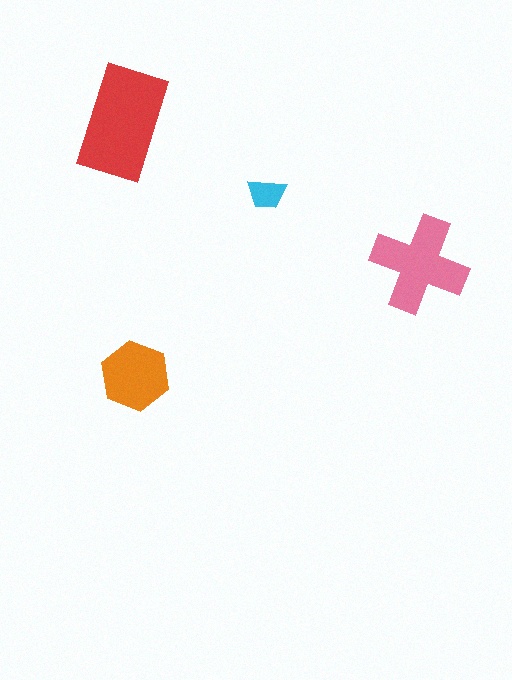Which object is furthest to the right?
The pink cross is rightmost.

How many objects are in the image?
There are 4 objects in the image.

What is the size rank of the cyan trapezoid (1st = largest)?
4th.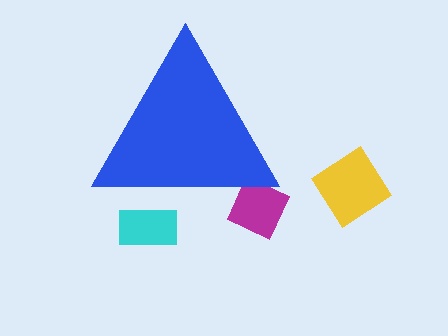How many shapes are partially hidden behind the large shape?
2 shapes are partially hidden.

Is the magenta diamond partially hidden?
Yes, the magenta diamond is partially hidden behind the blue triangle.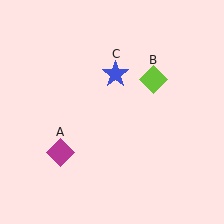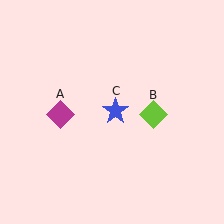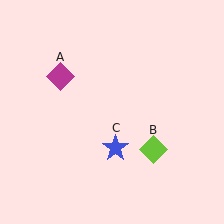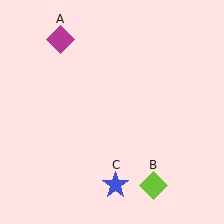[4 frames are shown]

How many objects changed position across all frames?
3 objects changed position: magenta diamond (object A), lime diamond (object B), blue star (object C).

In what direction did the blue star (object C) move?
The blue star (object C) moved down.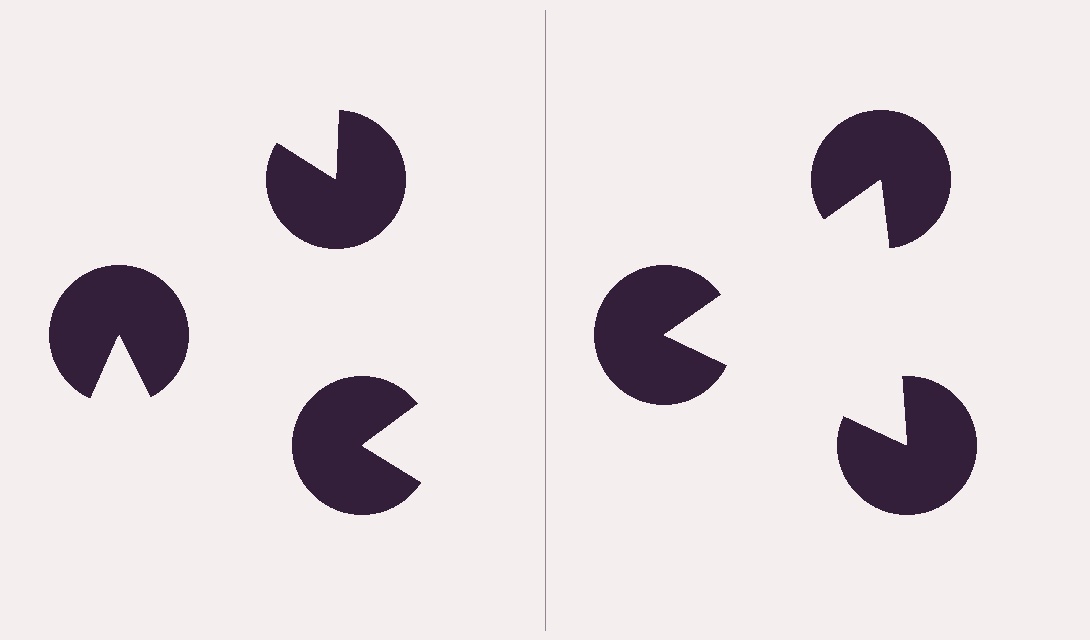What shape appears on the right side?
An illusory triangle.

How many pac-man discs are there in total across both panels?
6 — 3 on each side.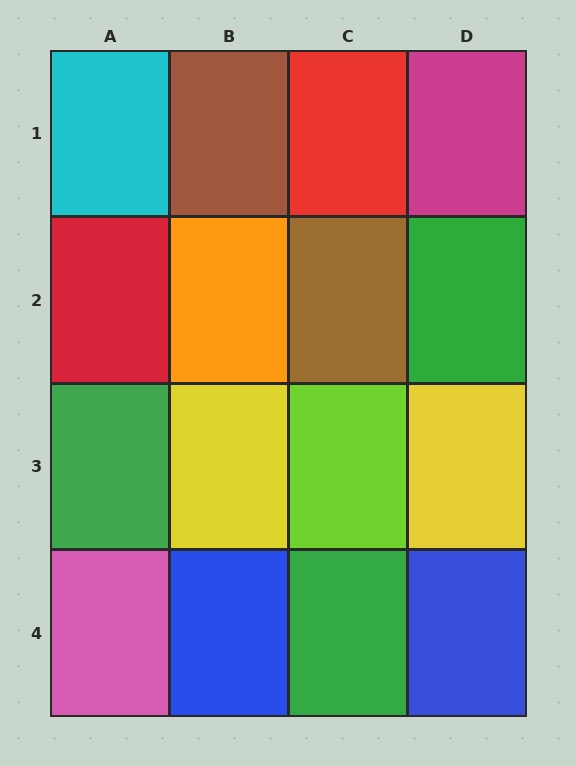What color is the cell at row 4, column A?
Pink.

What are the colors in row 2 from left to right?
Red, orange, brown, green.